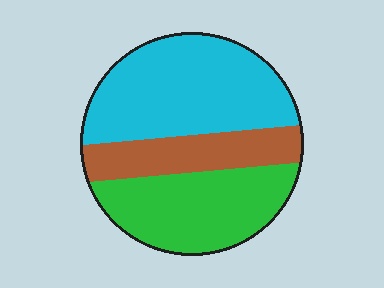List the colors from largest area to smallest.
From largest to smallest: cyan, green, brown.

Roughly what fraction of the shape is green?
Green takes up about one third (1/3) of the shape.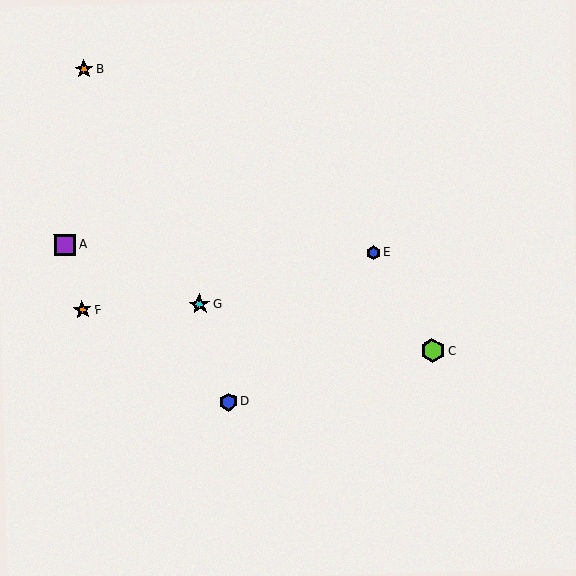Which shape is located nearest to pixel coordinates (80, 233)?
The purple square (labeled A) at (65, 245) is nearest to that location.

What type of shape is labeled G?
Shape G is a cyan star.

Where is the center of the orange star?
The center of the orange star is at (82, 310).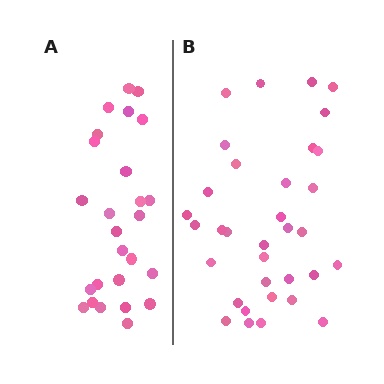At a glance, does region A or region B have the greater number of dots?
Region B (the right region) has more dots.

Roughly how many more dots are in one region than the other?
Region B has roughly 8 or so more dots than region A.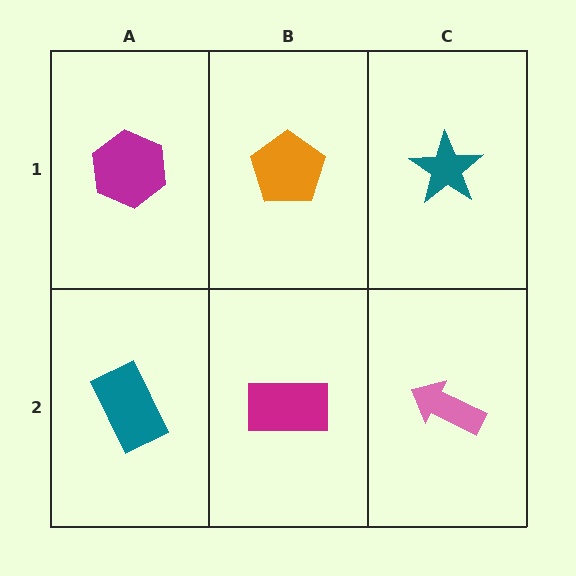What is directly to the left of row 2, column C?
A magenta rectangle.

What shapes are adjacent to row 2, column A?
A magenta hexagon (row 1, column A), a magenta rectangle (row 2, column B).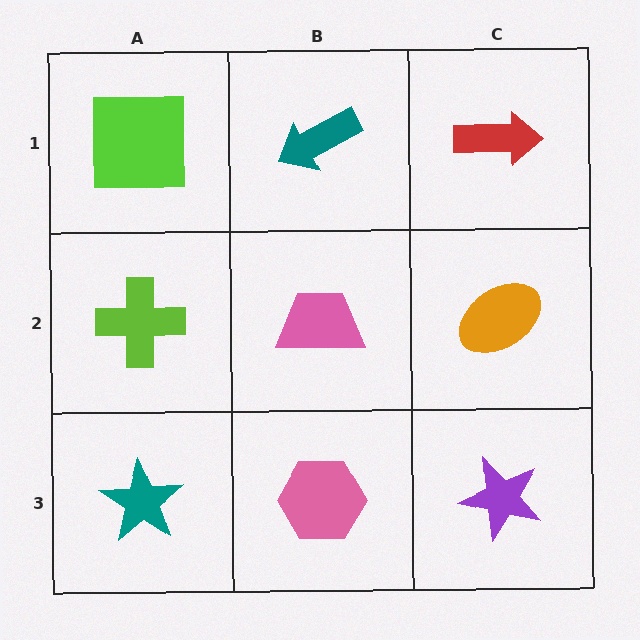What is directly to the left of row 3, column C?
A pink hexagon.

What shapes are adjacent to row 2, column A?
A lime square (row 1, column A), a teal star (row 3, column A), a pink trapezoid (row 2, column B).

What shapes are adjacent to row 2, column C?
A red arrow (row 1, column C), a purple star (row 3, column C), a pink trapezoid (row 2, column B).